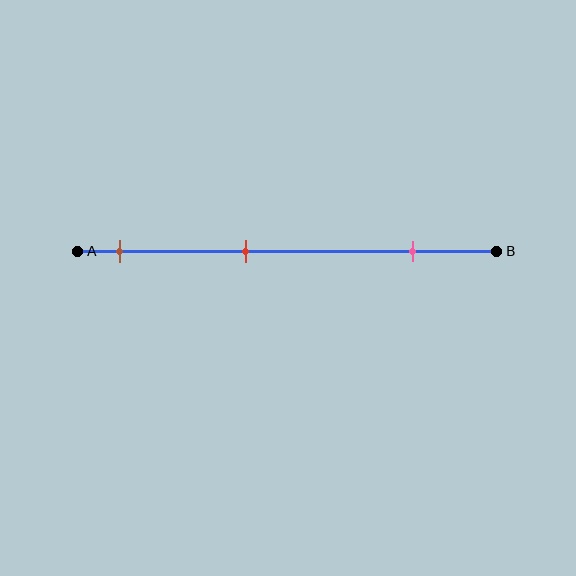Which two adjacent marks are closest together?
The brown and red marks are the closest adjacent pair.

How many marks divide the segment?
There are 3 marks dividing the segment.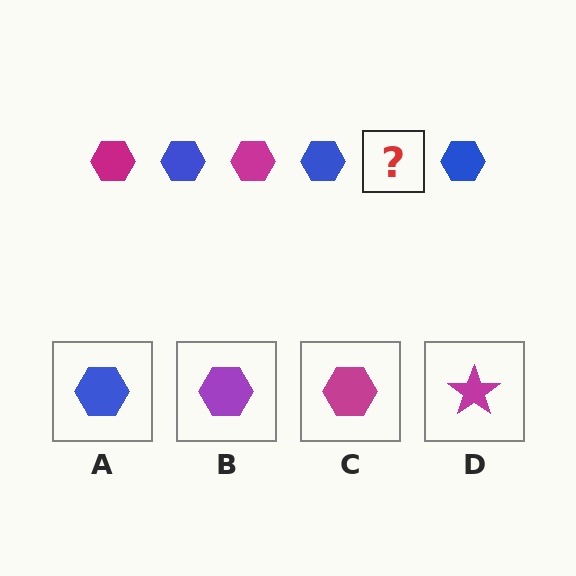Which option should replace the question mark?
Option C.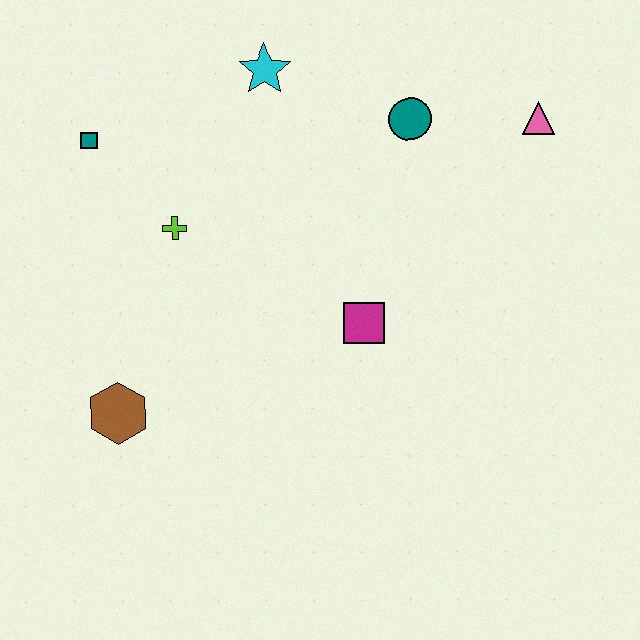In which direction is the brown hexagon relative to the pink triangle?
The brown hexagon is to the left of the pink triangle.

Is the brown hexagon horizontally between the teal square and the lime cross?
Yes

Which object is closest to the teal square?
The lime cross is closest to the teal square.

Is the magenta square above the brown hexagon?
Yes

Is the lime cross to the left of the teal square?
No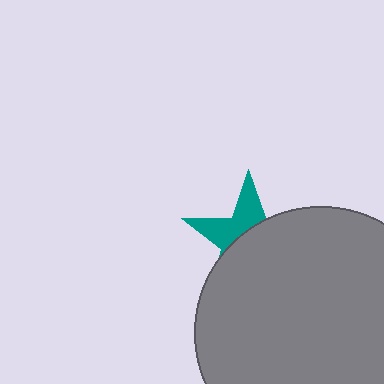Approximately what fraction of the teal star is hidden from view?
Roughly 63% of the teal star is hidden behind the gray circle.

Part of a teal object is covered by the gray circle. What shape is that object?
It is a star.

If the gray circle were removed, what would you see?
You would see the complete teal star.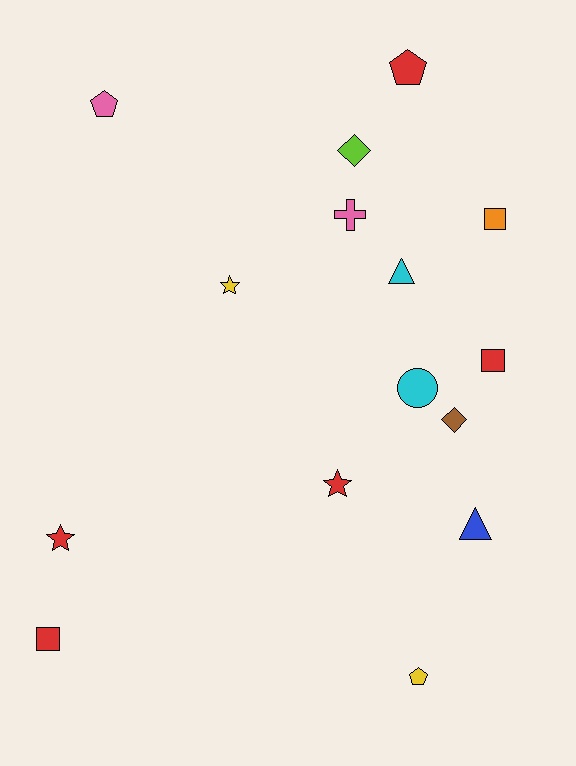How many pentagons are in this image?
There are 3 pentagons.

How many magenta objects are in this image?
There are no magenta objects.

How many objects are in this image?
There are 15 objects.